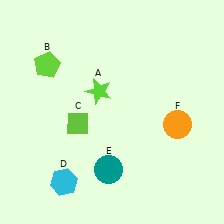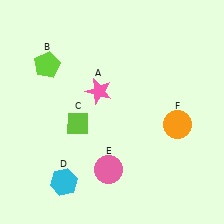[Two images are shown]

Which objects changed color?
A changed from lime to pink. E changed from teal to pink.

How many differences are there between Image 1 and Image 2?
There are 2 differences between the two images.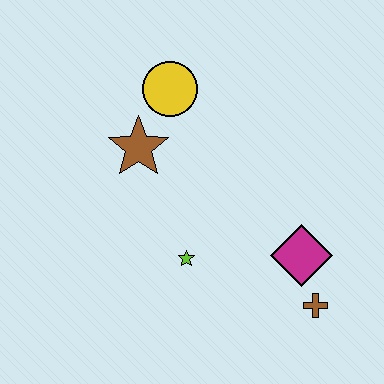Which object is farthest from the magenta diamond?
The yellow circle is farthest from the magenta diamond.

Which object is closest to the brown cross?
The magenta diamond is closest to the brown cross.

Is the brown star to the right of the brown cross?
No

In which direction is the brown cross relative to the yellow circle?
The brown cross is below the yellow circle.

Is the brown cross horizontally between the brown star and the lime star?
No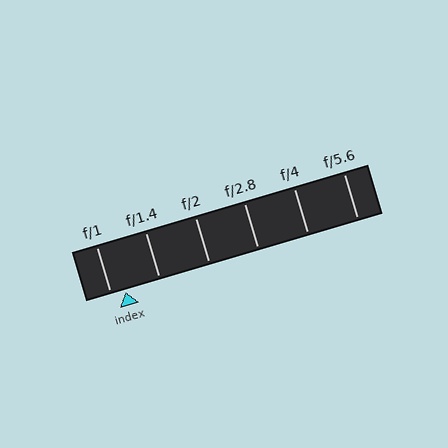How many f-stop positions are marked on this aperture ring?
There are 6 f-stop positions marked.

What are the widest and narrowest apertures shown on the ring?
The widest aperture shown is f/1 and the narrowest is f/5.6.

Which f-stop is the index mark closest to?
The index mark is closest to f/1.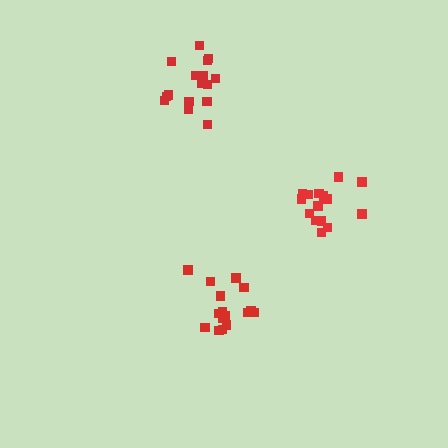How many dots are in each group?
Group 1: 16 dots, Group 2: 16 dots, Group 3: 16 dots (48 total).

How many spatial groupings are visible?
There are 3 spatial groupings.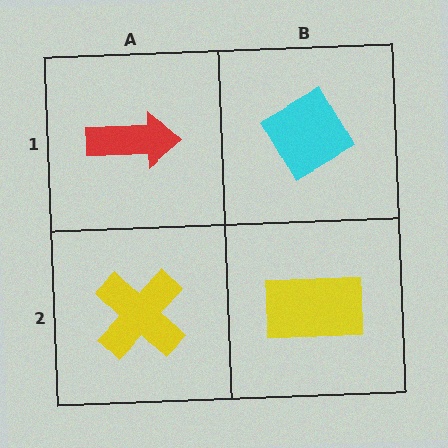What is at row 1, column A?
A red arrow.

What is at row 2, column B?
A yellow rectangle.